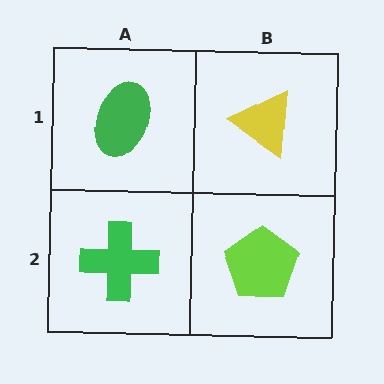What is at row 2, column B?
A lime pentagon.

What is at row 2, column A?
A green cross.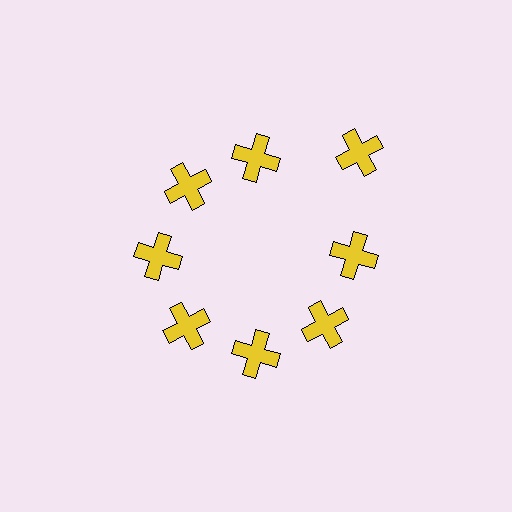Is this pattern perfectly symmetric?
No. The 8 yellow crosses are arranged in a ring, but one element near the 2 o'clock position is pushed outward from the center, breaking the 8-fold rotational symmetry.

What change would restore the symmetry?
The symmetry would be restored by moving it inward, back onto the ring so that all 8 crosses sit at equal angles and equal distance from the center.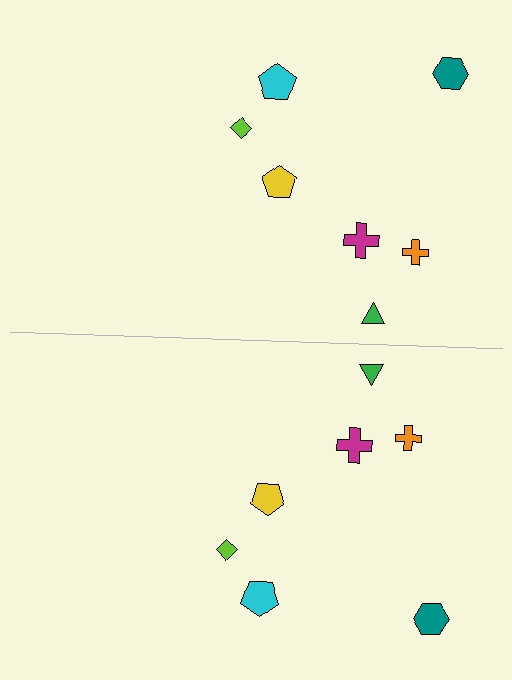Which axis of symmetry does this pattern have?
The pattern has a horizontal axis of symmetry running through the center of the image.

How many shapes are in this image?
There are 14 shapes in this image.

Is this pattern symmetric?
Yes, this pattern has bilateral (reflection) symmetry.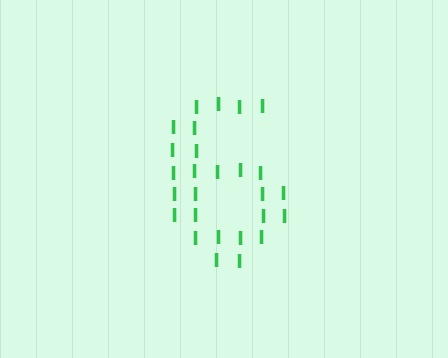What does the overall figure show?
The overall figure shows the digit 6.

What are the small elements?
The small elements are letter I's.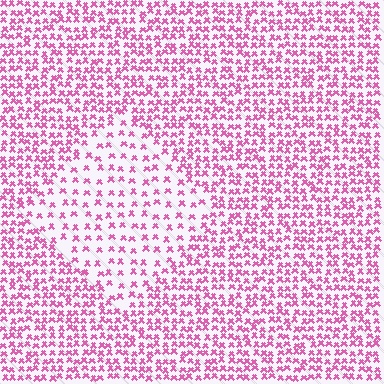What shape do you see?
I see a diamond.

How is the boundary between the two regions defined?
The boundary is defined by a change in element density (approximately 2.1x ratio). All elements are the same color, size, and shape.